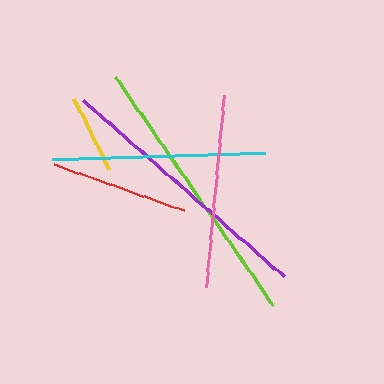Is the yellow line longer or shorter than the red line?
The red line is longer than the yellow line.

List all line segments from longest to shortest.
From longest to shortest: lime, purple, cyan, pink, red, yellow.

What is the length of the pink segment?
The pink segment is approximately 193 pixels long.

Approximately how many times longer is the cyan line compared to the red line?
The cyan line is approximately 1.6 times the length of the red line.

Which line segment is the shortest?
The yellow line is the shortest at approximately 79 pixels.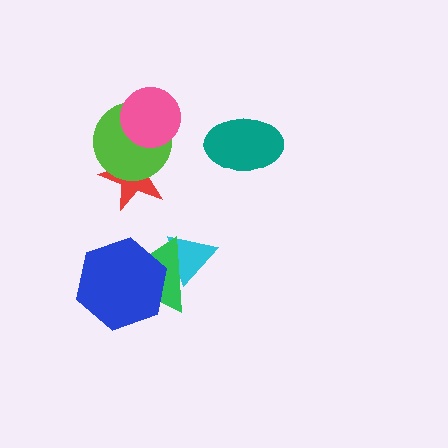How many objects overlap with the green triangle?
2 objects overlap with the green triangle.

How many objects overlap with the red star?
1 object overlaps with the red star.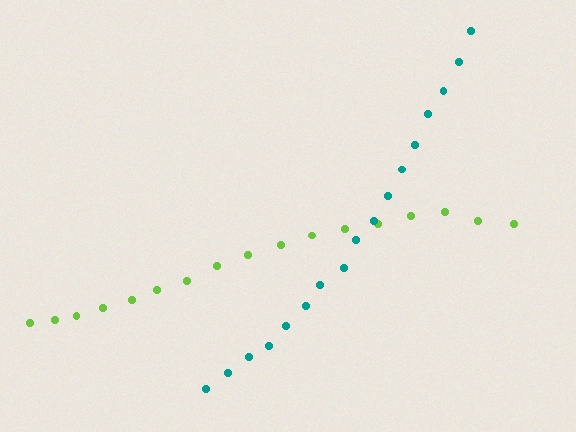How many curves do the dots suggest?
There are 2 distinct paths.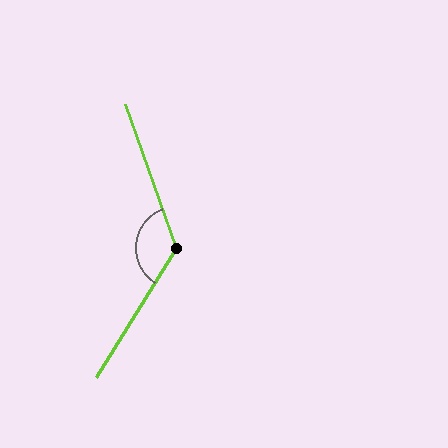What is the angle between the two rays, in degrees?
Approximately 129 degrees.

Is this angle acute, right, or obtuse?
It is obtuse.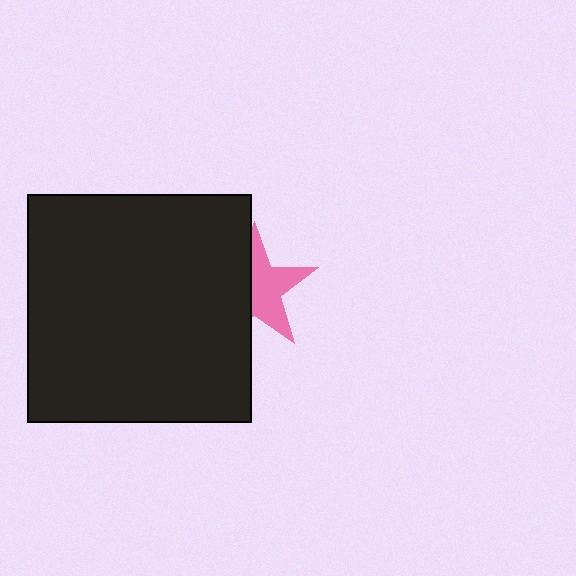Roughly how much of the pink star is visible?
About half of it is visible (roughly 56%).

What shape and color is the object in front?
The object in front is a black rectangle.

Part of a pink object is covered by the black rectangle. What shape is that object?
It is a star.